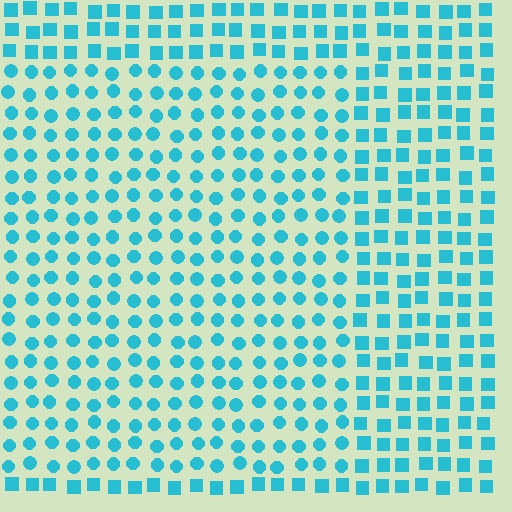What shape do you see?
I see a rectangle.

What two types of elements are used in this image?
The image uses circles inside the rectangle region and squares outside it.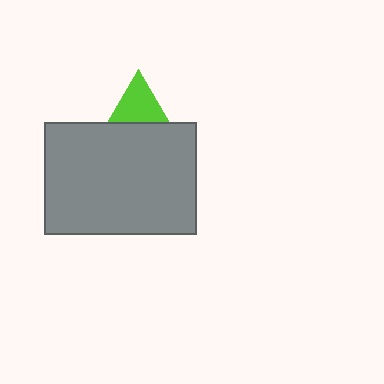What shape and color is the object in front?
The object in front is a gray rectangle.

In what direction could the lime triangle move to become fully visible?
The lime triangle could move up. That would shift it out from behind the gray rectangle entirely.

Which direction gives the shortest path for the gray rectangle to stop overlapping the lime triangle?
Moving down gives the shortest separation.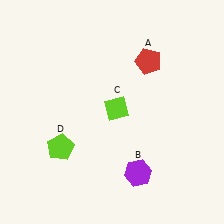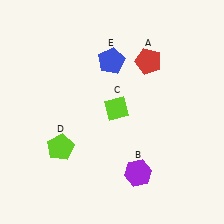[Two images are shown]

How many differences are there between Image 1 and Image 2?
There is 1 difference between the two images.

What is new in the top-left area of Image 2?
A blue pentagon (E) was added in the top-left area of Image 2.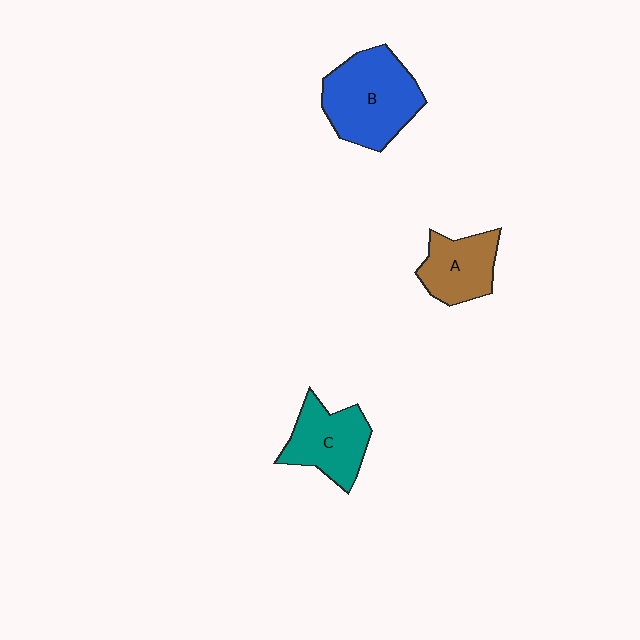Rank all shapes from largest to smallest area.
From largest to smallest: B (blue), C (teal), A (brown).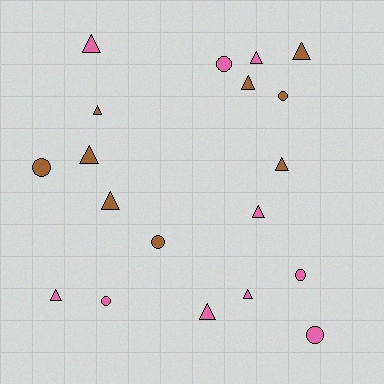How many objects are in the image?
There are 19 objects.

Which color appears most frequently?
Pink, with 10 objects.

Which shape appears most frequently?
Triangle, with 12 objects.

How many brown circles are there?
There are 3 brown circles.